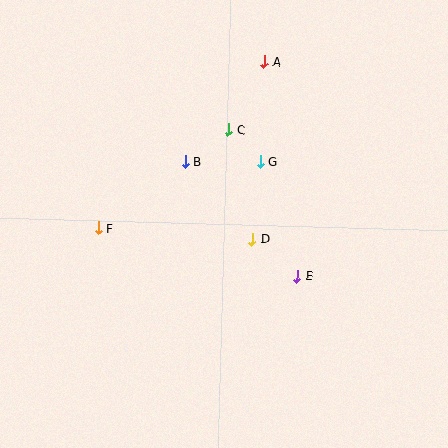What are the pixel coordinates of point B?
Point B is at (185, 162).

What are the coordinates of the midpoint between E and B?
The midpoint between E and B is at (241, 219).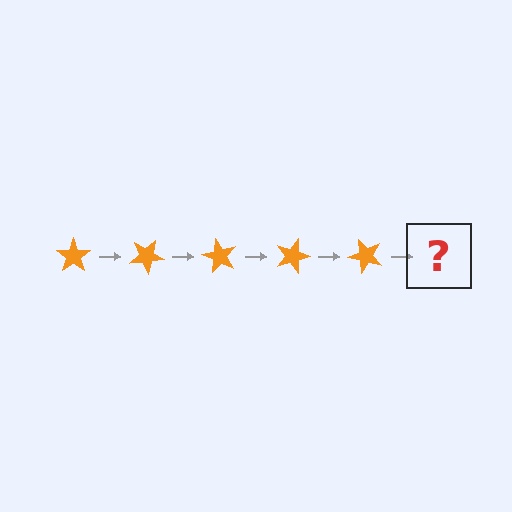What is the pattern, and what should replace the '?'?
The pattern is that the star rotates 30 degrees each step. The '?' should be an orange star rotated 150 degrees.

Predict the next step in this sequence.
The next step is an orange star rotated 150 degrees.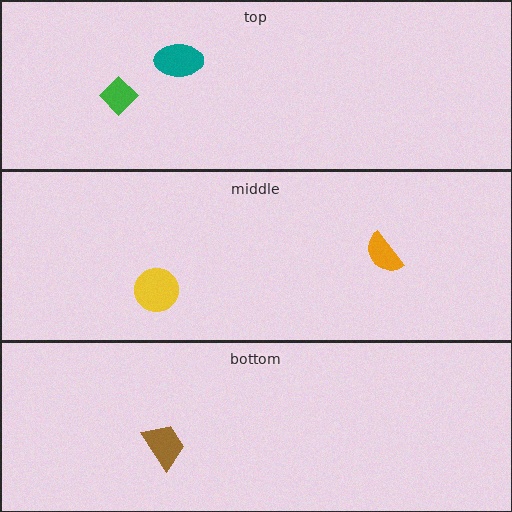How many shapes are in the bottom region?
1.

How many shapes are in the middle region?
2.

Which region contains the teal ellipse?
The top region.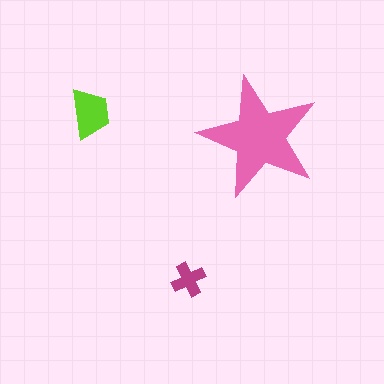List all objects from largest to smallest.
The pink star, the lime trapezoid, the magenta cross.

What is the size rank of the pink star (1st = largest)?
1st.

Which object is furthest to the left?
The lime trapezoid is leftmost.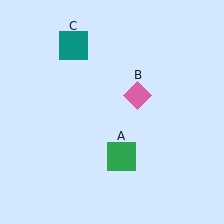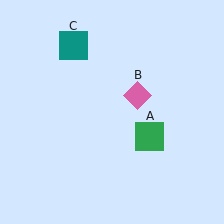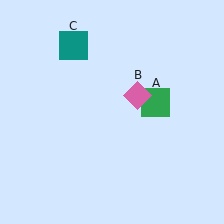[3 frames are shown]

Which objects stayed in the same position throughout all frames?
Pink diamond (object B) and teal square (object C) remained stationary.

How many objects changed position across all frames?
1 object changed position: green square (object A).